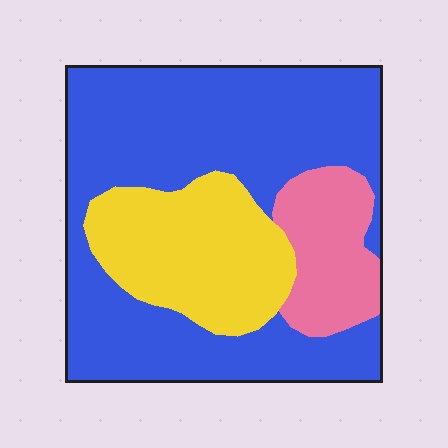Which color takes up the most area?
Blue, at roughly 60%.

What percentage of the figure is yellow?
Yellow covers around 25% of the figure.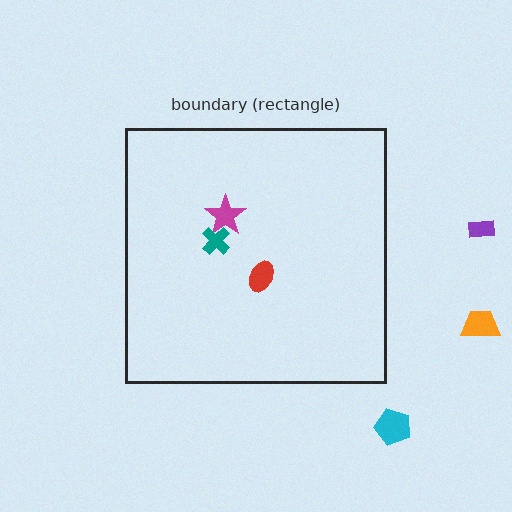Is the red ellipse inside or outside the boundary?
Inside.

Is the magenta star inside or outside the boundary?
Inside.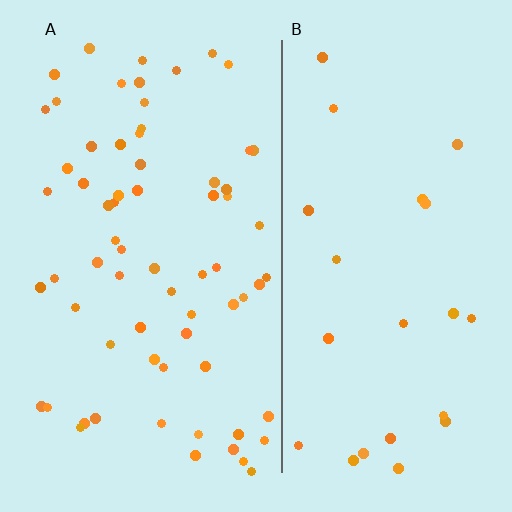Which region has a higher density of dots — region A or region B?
A (the left).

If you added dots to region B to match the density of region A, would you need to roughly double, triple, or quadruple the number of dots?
Approximately triple.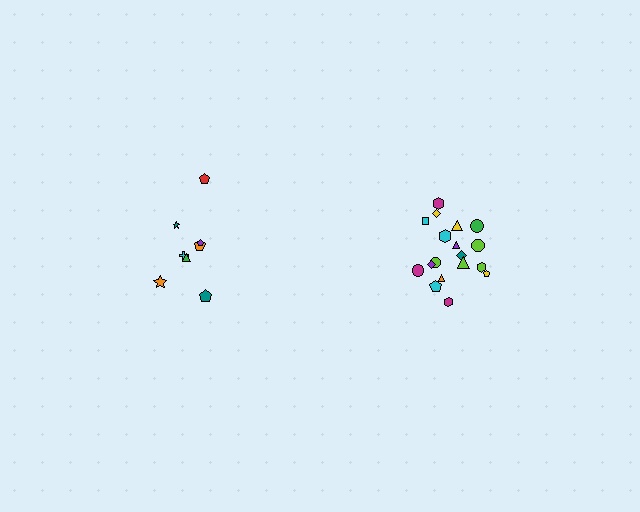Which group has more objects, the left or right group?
The right group.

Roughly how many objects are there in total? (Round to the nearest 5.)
Roughly 25 objects in total.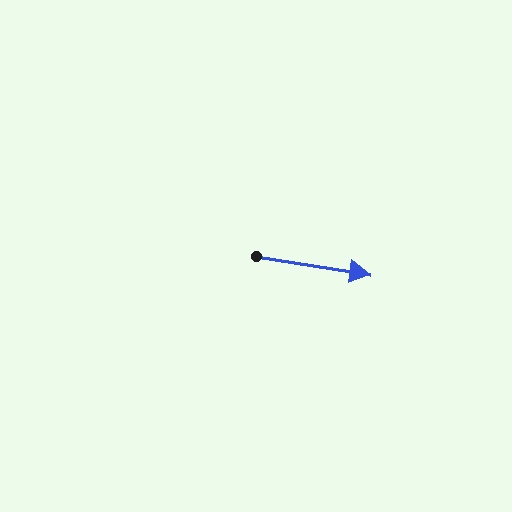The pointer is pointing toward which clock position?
Roughly 3 o'clock.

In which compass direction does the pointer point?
East.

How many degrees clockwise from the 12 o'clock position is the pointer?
Approximately 99 degrees.